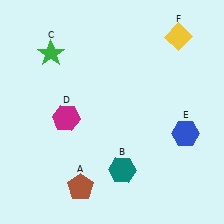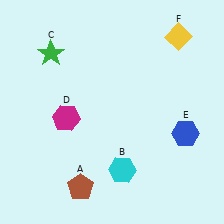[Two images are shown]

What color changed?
The hexagon (B) changed from teal in Image 1 to cyan in Image 2.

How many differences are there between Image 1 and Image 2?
There is 1 difference between the two images.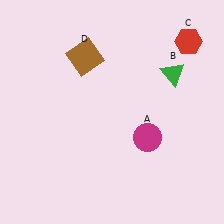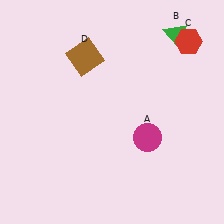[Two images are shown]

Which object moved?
The green triangle (B) moved up.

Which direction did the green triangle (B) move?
The green triangle (B) moved up.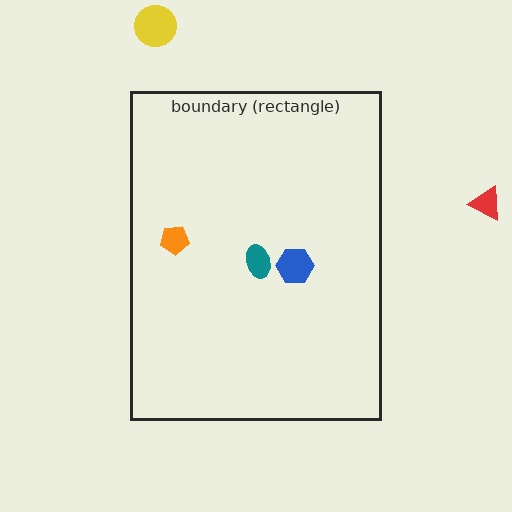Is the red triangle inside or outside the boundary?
Outside.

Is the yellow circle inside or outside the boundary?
Outside.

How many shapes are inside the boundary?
3 inside, 2 outside.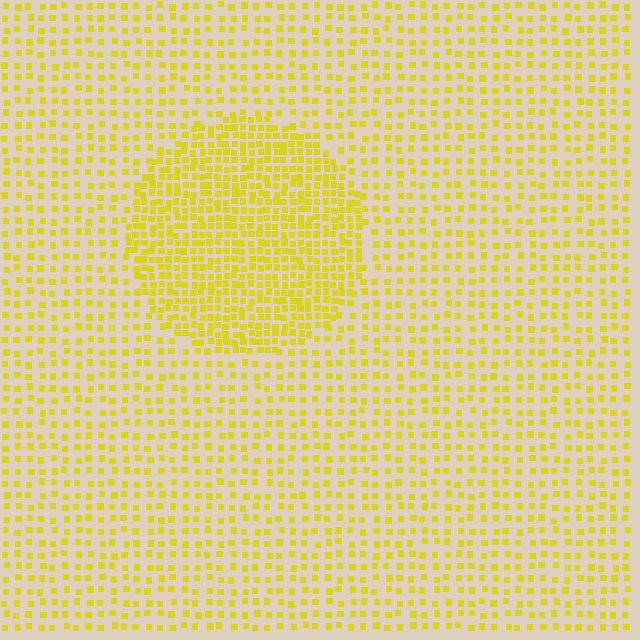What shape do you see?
I see a circle.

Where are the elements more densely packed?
The elements are more densely packed inside the circle boundary.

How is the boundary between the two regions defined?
The boundary is defined by a change in element density (approximately 2.1x ratio). All elements are the same color, size, and shape.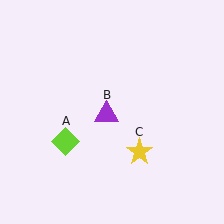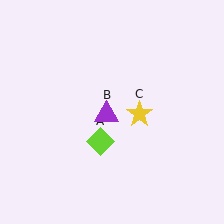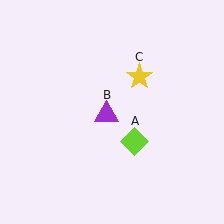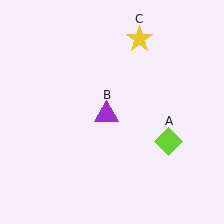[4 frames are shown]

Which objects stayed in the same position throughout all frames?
Purple triangle (object B) remained stationary.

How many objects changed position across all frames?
2 objects changed position: lime diamond (object A), yellow star (object C).